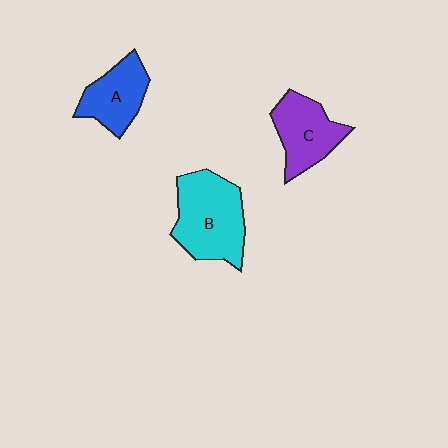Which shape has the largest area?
Shape B (cyan).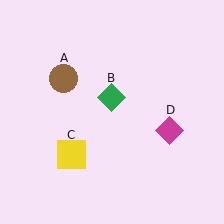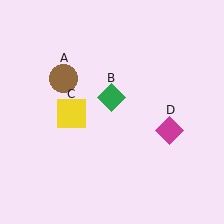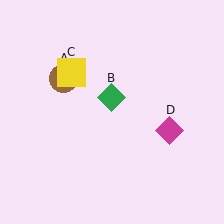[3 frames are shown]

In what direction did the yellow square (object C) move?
The yellow square (object C) moved up.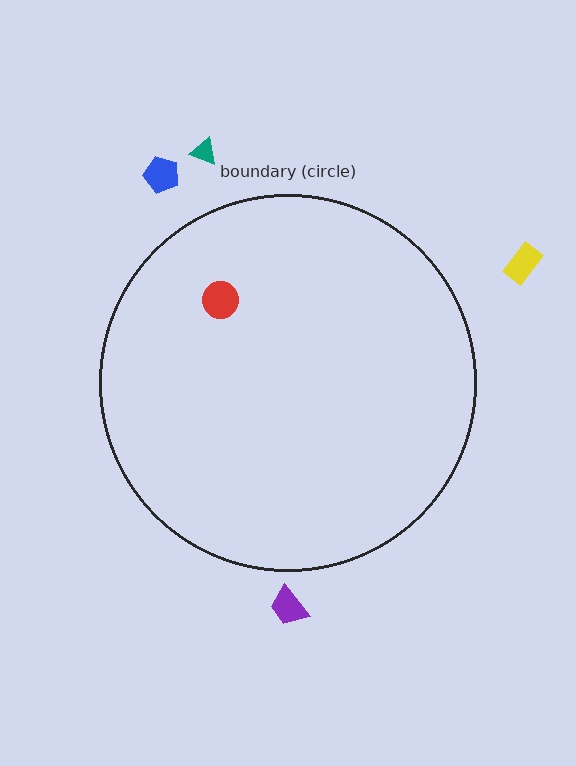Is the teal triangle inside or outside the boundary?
Outside.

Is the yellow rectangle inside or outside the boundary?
Outside.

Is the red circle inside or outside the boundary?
Inside.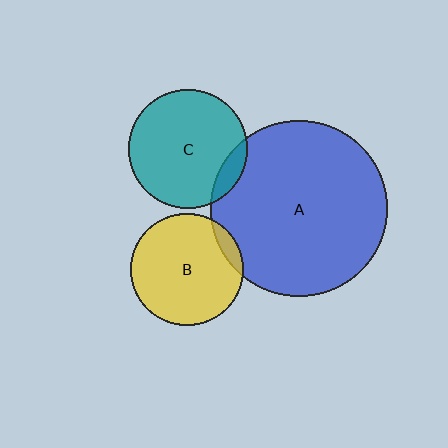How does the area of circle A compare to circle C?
Approximately 2.2 times.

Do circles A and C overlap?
Yes.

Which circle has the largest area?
Circle A (blue).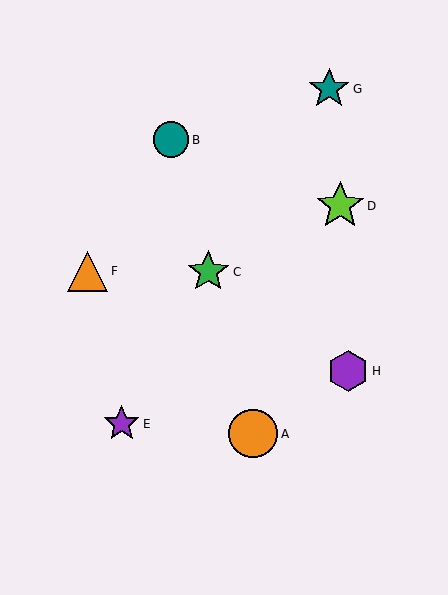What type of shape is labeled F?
Shape F is an orange triangle.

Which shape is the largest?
The orange circle (labeled A) is the largest.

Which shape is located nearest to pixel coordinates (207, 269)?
The green star (labeled C) at (208, 272) is nearest to that location.